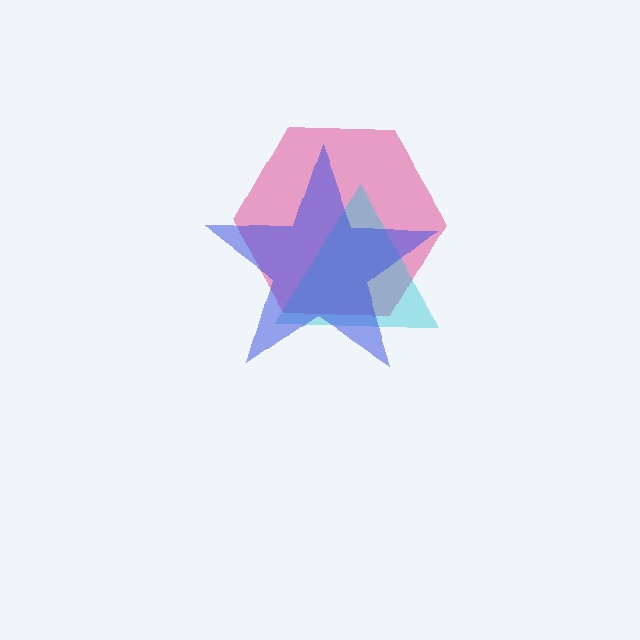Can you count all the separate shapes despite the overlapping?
Yes, there are 3 separate shapes.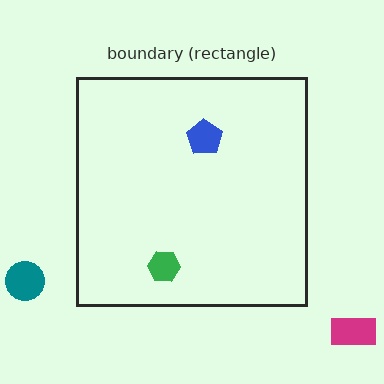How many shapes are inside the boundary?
2 inside, 2 outside.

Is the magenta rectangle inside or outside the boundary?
Outside.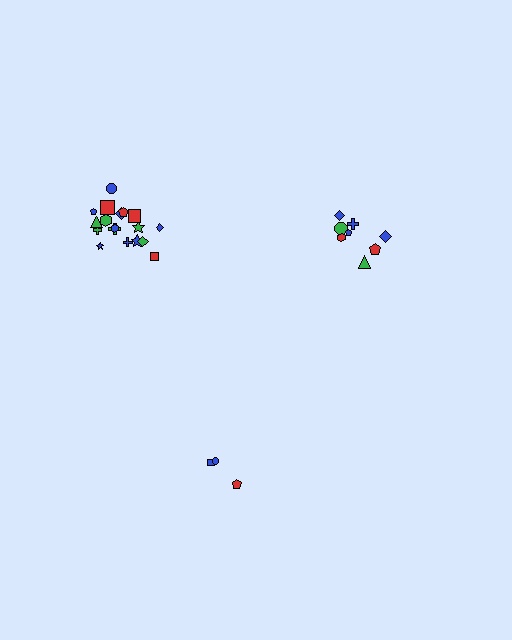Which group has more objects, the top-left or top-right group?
The top-left group.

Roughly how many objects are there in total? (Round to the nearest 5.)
Roughly 30 objects in total.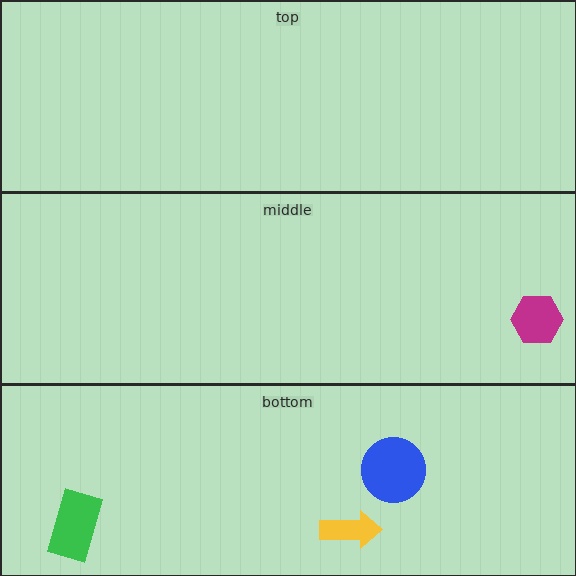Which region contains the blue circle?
The bottom region.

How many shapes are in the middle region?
1.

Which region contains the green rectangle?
The bottom region.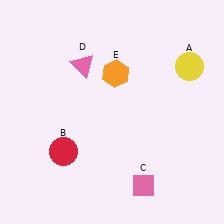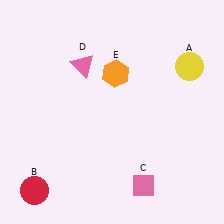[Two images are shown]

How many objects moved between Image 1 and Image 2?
1 object moved between the two images.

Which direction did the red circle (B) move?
The red circle (B) moved down.